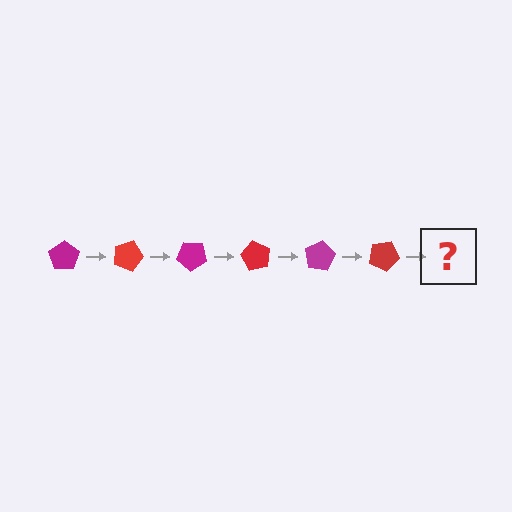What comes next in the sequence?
The next element should be a magenta pentagon, rotated 120 degrees from the start.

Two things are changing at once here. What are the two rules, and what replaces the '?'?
The two rules are that it rotates 20 degrees each step and the color cycles through magenta and red. The '?' should be a magenta pentagon, rotated 120 degrees from the start.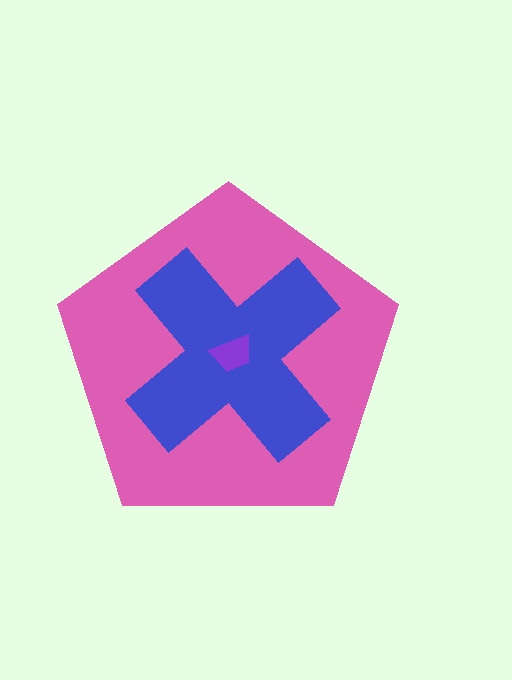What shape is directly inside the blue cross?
The purple trapezoid.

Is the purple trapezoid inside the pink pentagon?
Yes.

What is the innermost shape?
The purple trapezoid.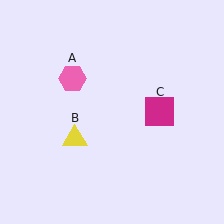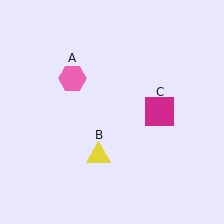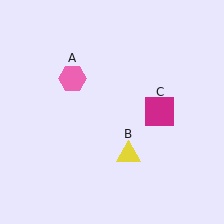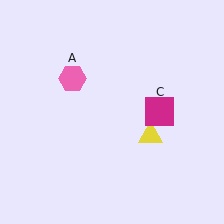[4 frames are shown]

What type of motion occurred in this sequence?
The yellow triangle (object B) rotated counterclockwise around the center of the scene.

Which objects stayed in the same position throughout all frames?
Pink hexagon (object A) and magenta square (object C) remained stationary.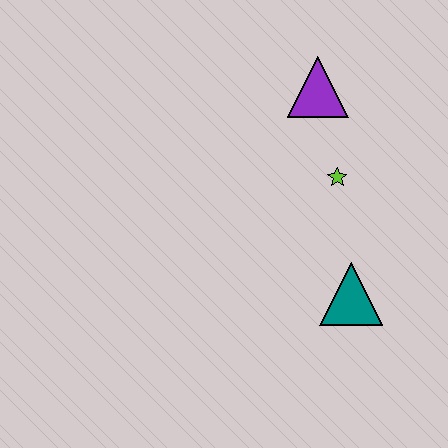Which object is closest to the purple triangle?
The lime star is closest to the purple triangle.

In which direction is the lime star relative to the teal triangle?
The lime star is above the teal triangle.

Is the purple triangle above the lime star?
Yes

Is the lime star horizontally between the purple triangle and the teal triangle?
Yes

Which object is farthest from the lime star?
The teal triangle is farthest from the lime star.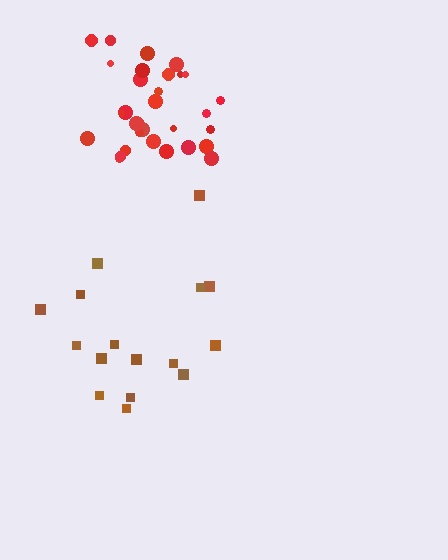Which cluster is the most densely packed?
Red.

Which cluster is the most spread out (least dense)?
Brown.